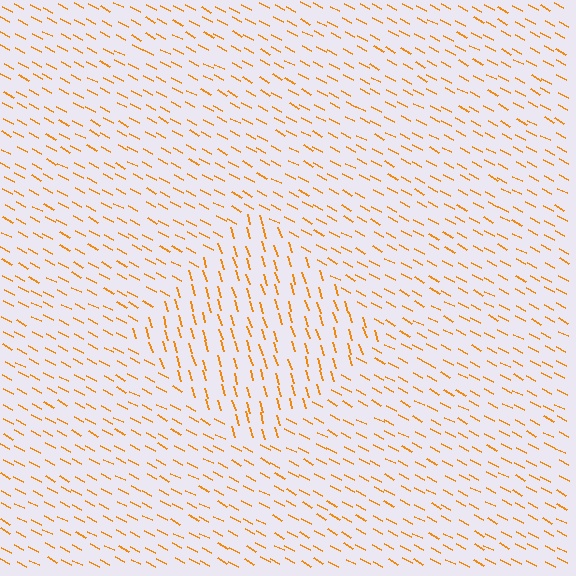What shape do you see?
I see a diamond.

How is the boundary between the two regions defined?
The boundary is defined purely by a change in line orientation (approximately 45 degrees difference). All lines are the same color and thickness.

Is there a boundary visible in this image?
Yes, there is a texture boundary formed by a change in line orientation.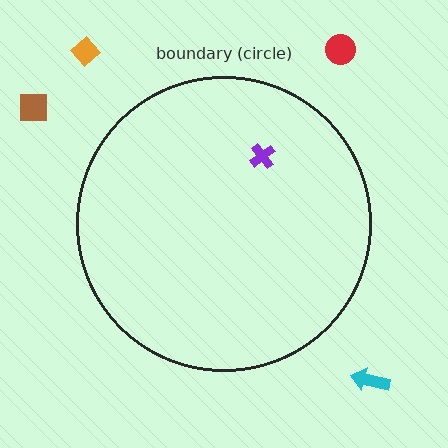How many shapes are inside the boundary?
1 inside, 4 outside.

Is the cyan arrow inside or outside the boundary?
Outside.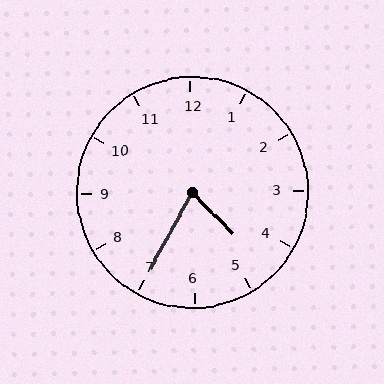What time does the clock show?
4:35.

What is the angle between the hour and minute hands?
Approximately 72 degrees.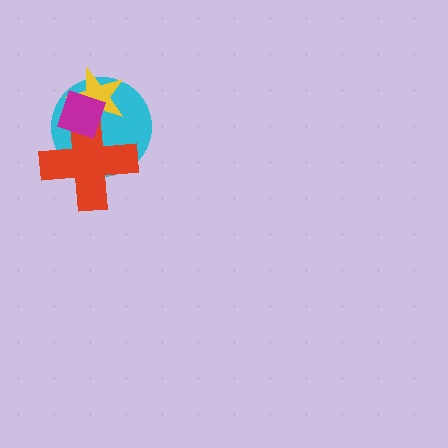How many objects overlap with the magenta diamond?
3 objects overlap with the magenta diamond.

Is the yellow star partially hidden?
Yes, it is partially covered by another shape.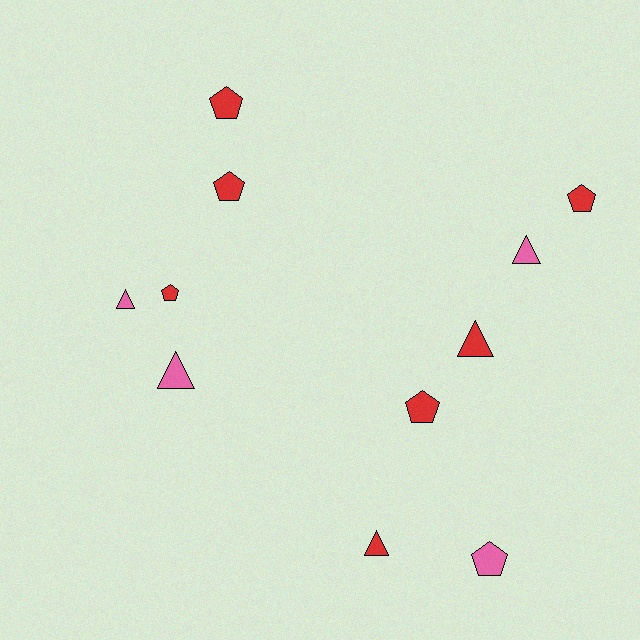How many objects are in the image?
There are 11 objects.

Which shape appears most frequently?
Pentagon, with 6 objects.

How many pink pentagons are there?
There is 1 pink pentagon.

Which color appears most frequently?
Red, with 7 objects.